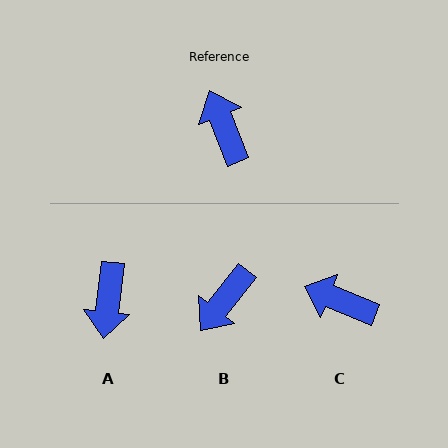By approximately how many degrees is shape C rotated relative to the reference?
Approximately 46 degrees counter-clockwise.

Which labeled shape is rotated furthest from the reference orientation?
A, about 151 degrees away.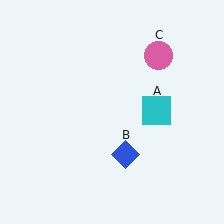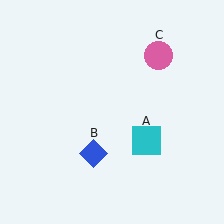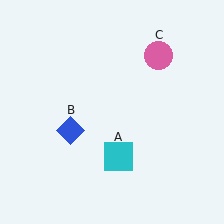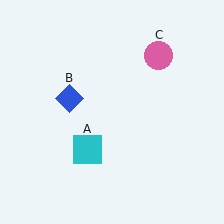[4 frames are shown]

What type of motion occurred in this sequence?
The cyan square (object A), blue diamond (object B) rotated clockwise around the center of the scene.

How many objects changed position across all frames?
2 objects changed position: cyan square (object A), blue diamond (object B).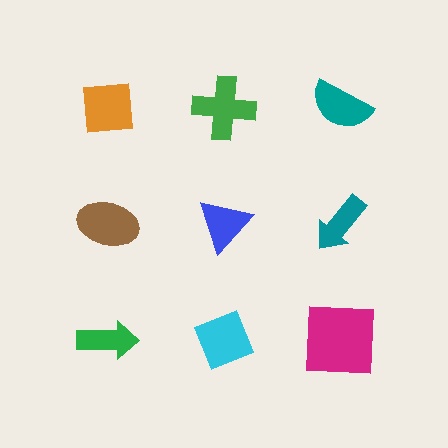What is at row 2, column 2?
A blue triangle.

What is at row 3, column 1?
A green arrow.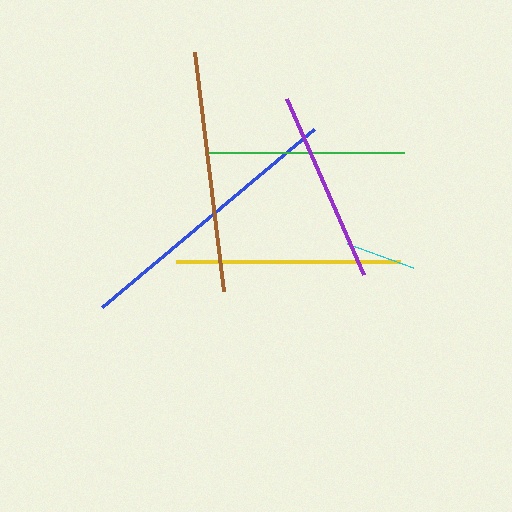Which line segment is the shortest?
The cyan line is the shortest at approximately 70 pixels.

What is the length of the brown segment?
The brown segment is approximately 241 pixels long.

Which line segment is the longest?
The blue line is the longest at approximately 277 pixels.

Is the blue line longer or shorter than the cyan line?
The blue line is longer than the cyan line.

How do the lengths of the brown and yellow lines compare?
The brown and yellow lines are approximately the same length.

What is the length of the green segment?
The green segment is approximately 195 pixels long.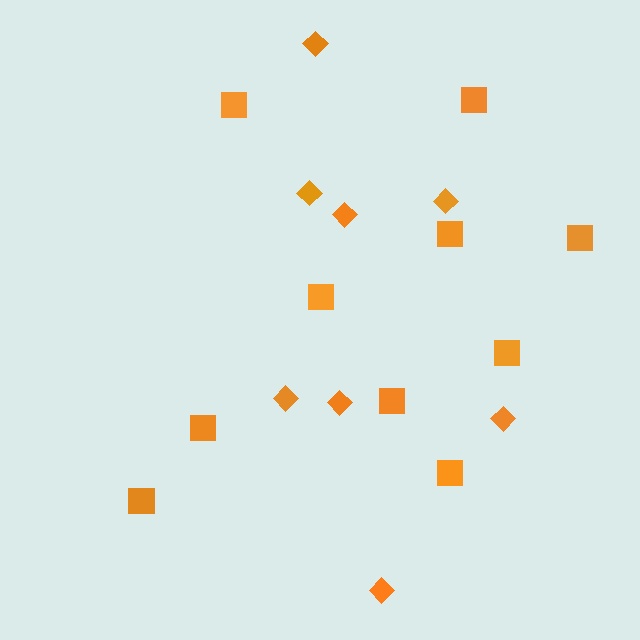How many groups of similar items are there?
There are 2 groups: one group of diamonds (8) and one group of squares (10).